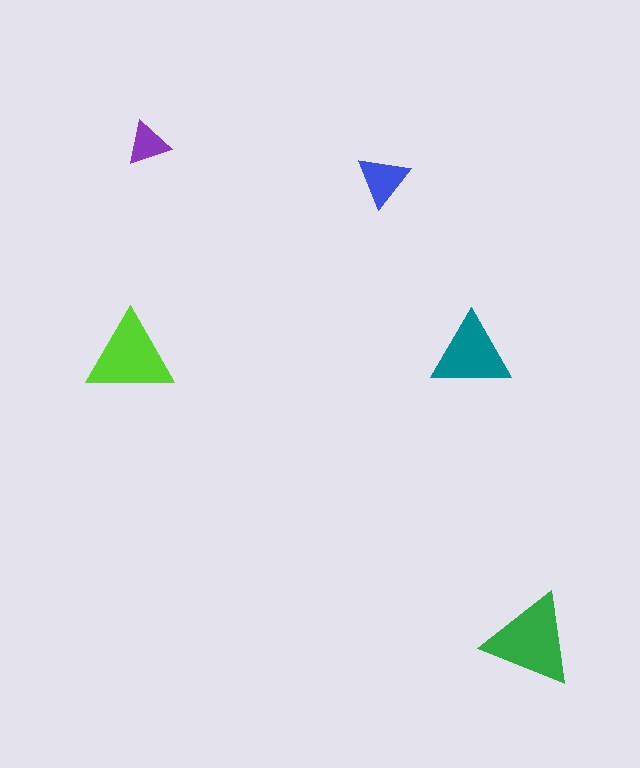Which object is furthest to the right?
The green triangle is rightmost.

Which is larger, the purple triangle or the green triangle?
The green one.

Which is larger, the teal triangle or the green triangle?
The green one.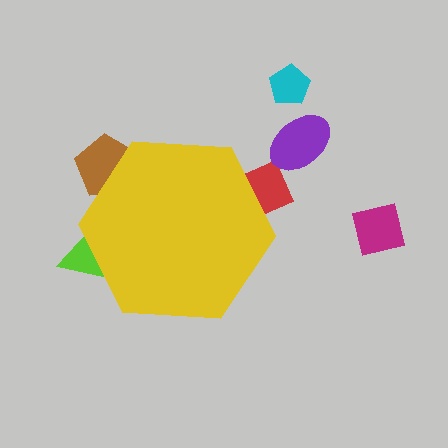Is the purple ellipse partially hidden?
No, the purple ellipse is fully visible.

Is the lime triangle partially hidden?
Yes, the lime triangle is partially hidden behind the yellow hexagon.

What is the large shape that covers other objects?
A yellow hexagon.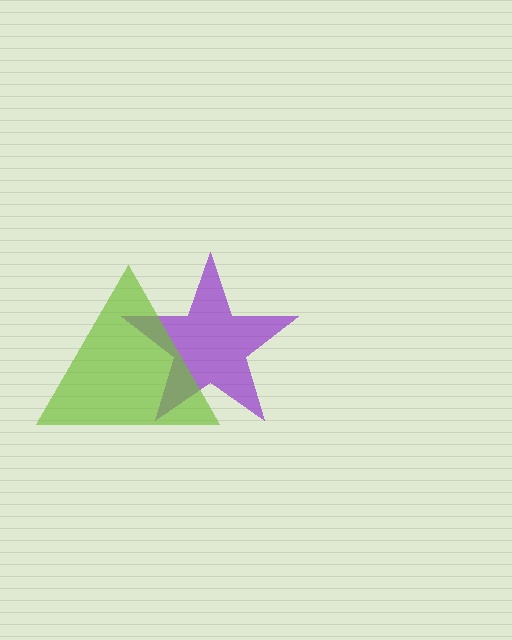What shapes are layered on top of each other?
The layered shapes are: a purple star, a lime triangle.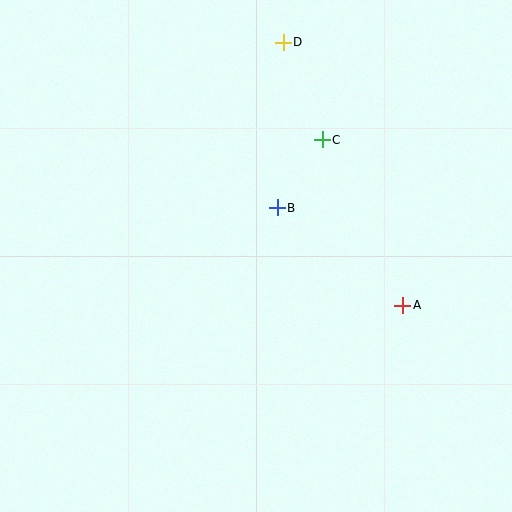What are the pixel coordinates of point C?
Point C is at (322, 140).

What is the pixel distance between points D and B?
The distance between D and B is 166 pixels.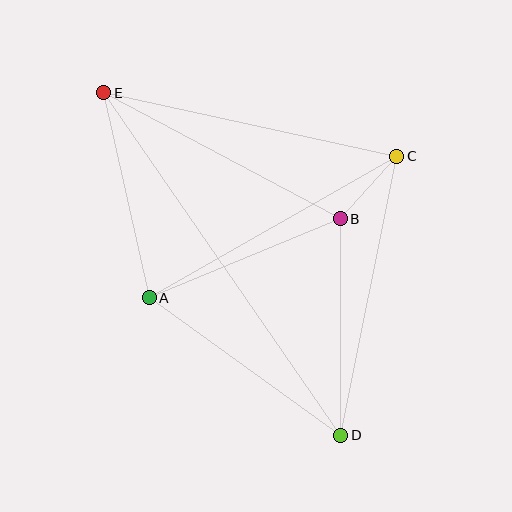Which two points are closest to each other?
Points B and C are closest to each other.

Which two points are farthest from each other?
Points D and E are farthest from each other.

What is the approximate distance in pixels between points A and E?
The distance between A and E is approximately 210 pixels.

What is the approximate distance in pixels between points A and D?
The distance between A and D is approximately 236 pixels.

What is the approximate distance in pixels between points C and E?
The distance between C and E is approximately 300 pixels.